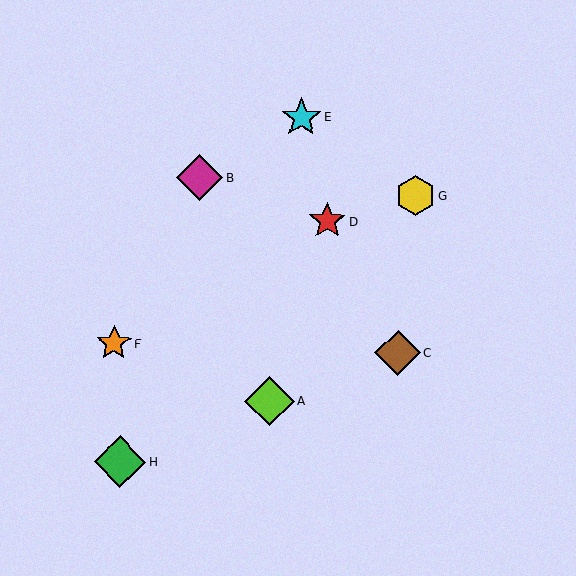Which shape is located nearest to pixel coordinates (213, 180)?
The magenta diamond (labeled B) at (200, 178) is nearest to that location.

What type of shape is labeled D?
Shape D is a red star.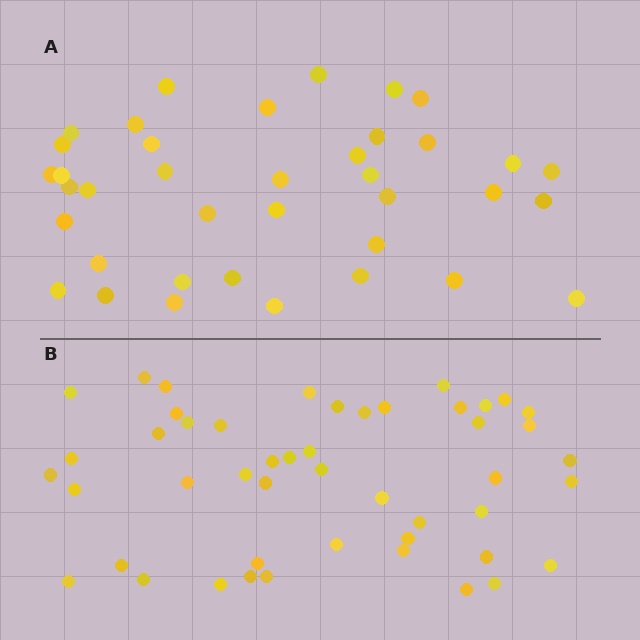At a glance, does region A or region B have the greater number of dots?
Region B (the bottom region) has more dots.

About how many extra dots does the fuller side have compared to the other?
Region B has roughly 10 or so more dots than region A.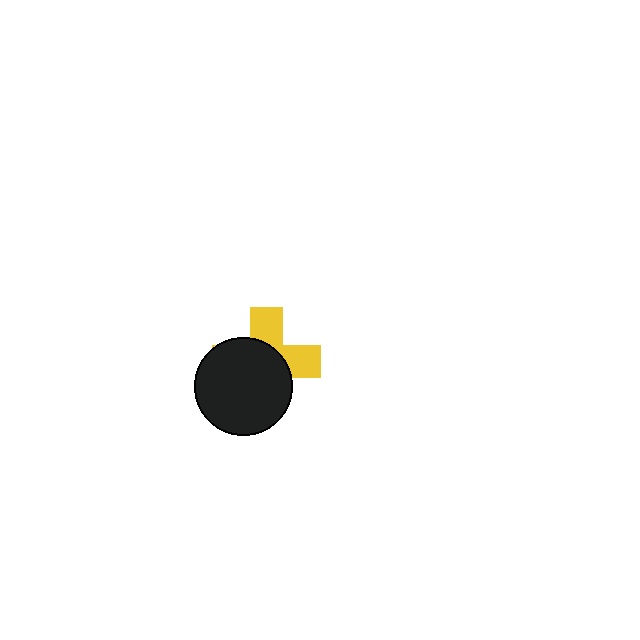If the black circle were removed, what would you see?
You would see the complete yellow cross.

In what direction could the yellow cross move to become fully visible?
The yellow cross could move toward the upper-right. That would shift it out from behind the black circle entirely.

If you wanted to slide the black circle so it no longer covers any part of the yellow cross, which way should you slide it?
Slide it toward the lower-left — that is the most direct way to separate the two shapes.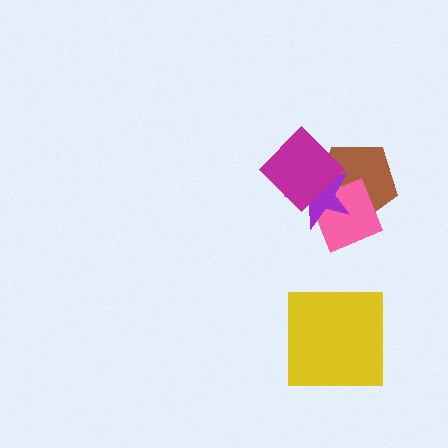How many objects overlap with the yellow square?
0 objects overlap with the yellow square.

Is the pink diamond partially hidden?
Yes, it is partially covered by another shape.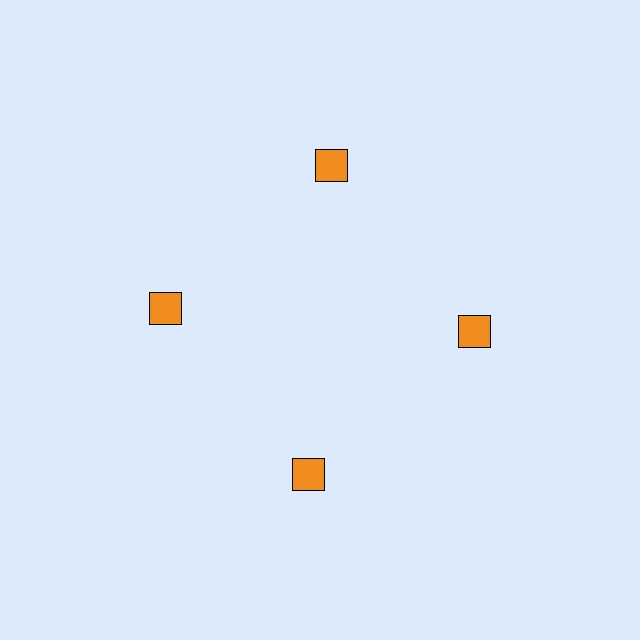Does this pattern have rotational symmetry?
Yes, this pattern has 4-fold rotational symmetry. It looks the same after rotating 90 degrees around the center.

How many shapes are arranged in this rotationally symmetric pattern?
There are 4 shapes, arranged in 4 groups of 1.